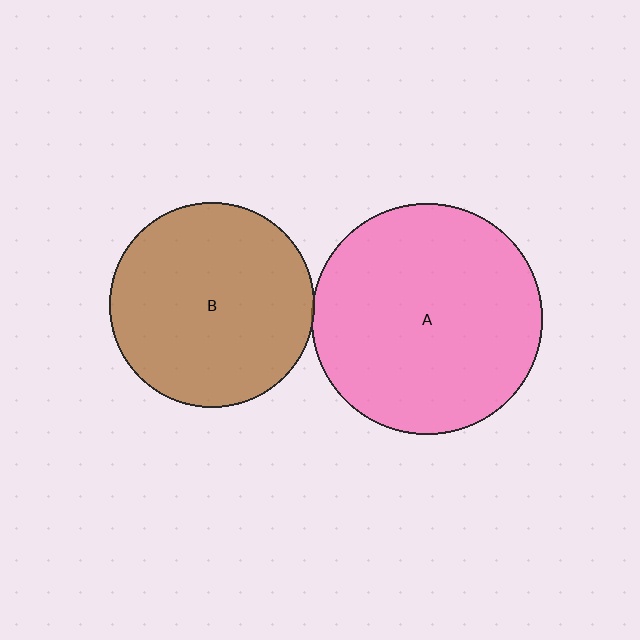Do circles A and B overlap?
Yes.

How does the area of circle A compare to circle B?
Approximately 1.3 times.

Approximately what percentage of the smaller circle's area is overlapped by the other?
Approximately 5%.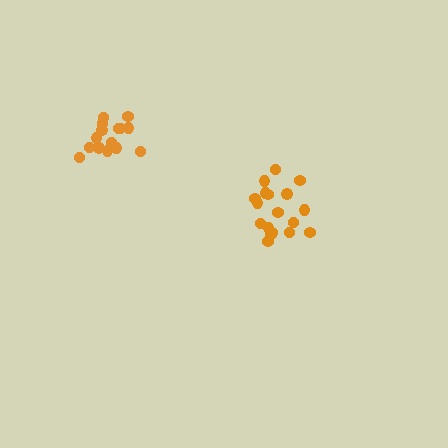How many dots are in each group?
Group 1: 18 dots, Group 2: 15 dots (33 total).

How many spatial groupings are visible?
There are 2 spatial groupings.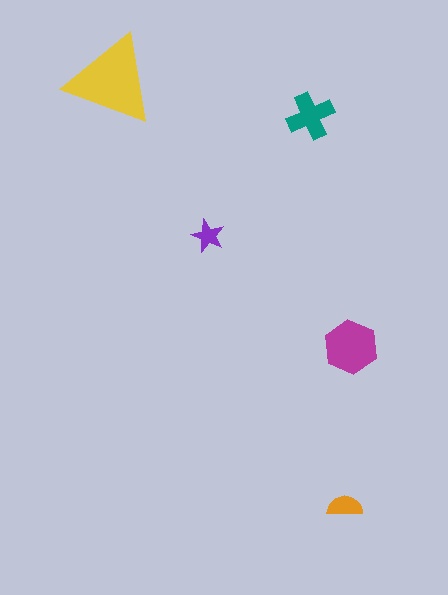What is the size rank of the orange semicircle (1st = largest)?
4th.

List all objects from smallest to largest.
The purple star, the orange semicircle, the teal cross, the magenta hexagon, the yellow triangle.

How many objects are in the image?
There are 5 objects in the image.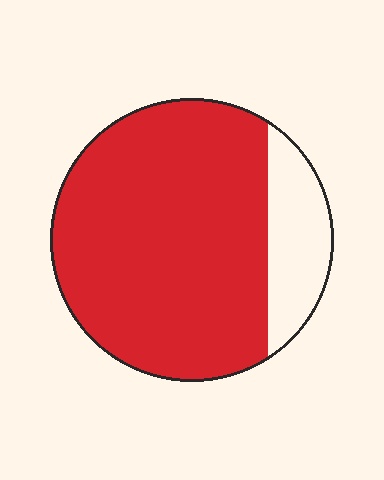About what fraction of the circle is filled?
About five sixths (5/6).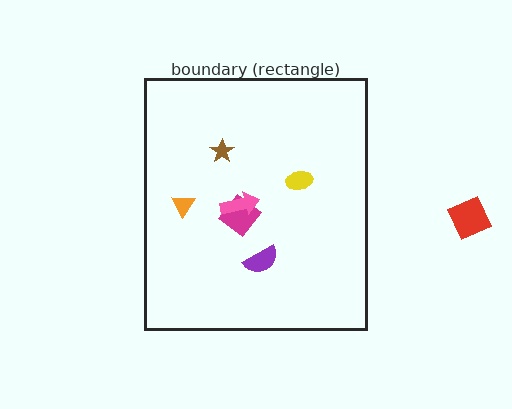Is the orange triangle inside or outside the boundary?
Inside.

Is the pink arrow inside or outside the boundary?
Inside.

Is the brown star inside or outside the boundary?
Inside.